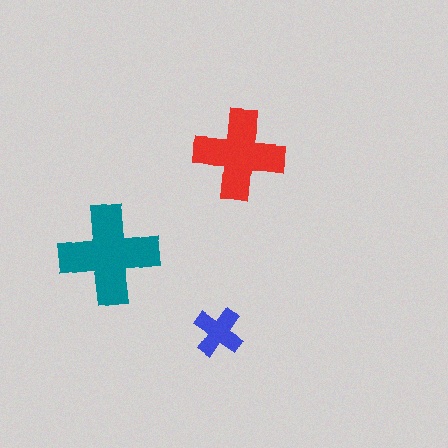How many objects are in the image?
There are 3 objects in the image.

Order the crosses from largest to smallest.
the teal one, the red one, the blue one.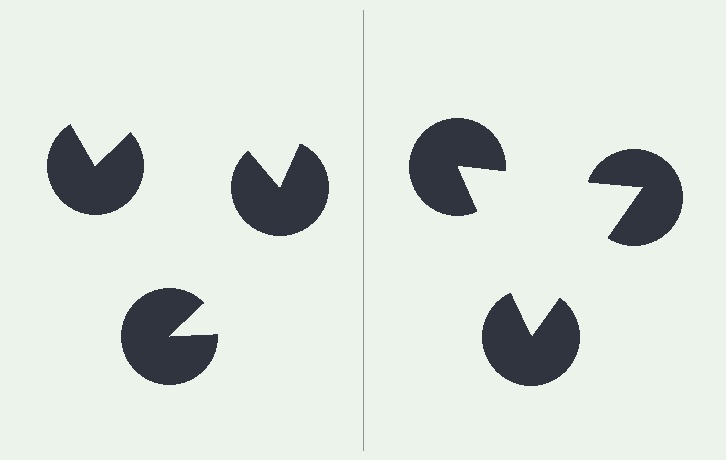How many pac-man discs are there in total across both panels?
6 — 3 on each side.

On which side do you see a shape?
An illusory triangle appears on the right side. On the left side the wedge cuts are rotated, so no coherent shape forms.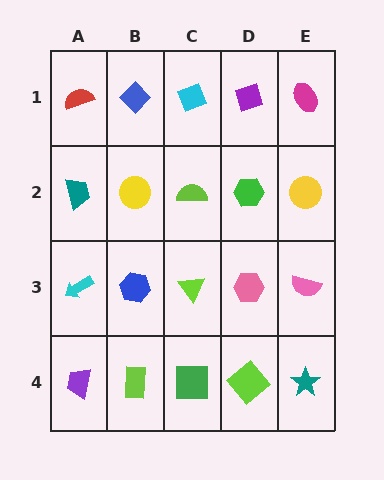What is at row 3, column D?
A pink hexagon.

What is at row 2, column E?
A yellow circle.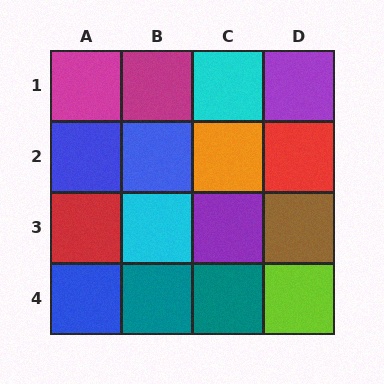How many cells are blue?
3 cells are blue.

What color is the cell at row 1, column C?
Cyan.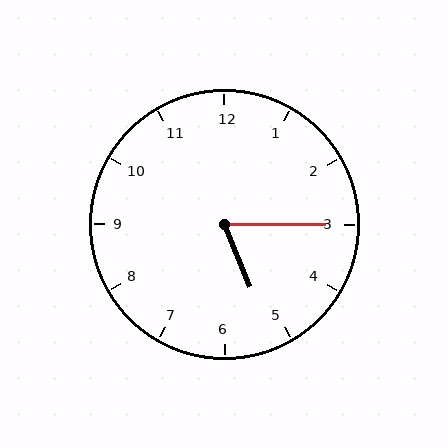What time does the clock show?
5:15.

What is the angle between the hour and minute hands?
Approximately 68 degrees.